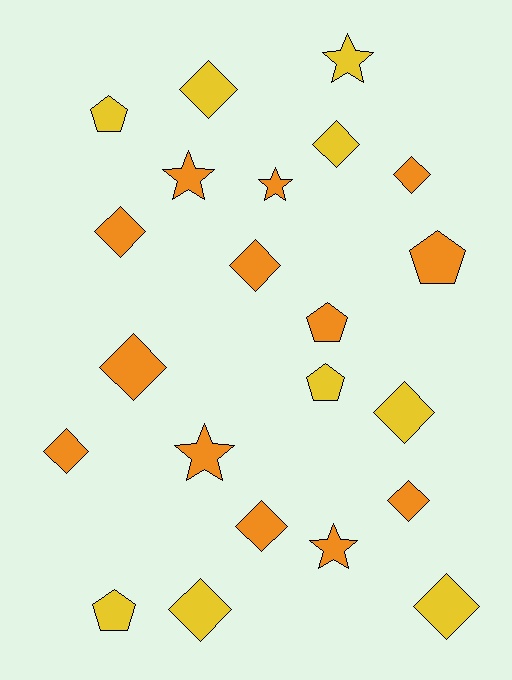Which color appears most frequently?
Orange, with 13 objects.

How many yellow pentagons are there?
There are 3 yellow pentagons.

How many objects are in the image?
There are 22 objects.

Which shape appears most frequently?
Diamond, with 12 objects.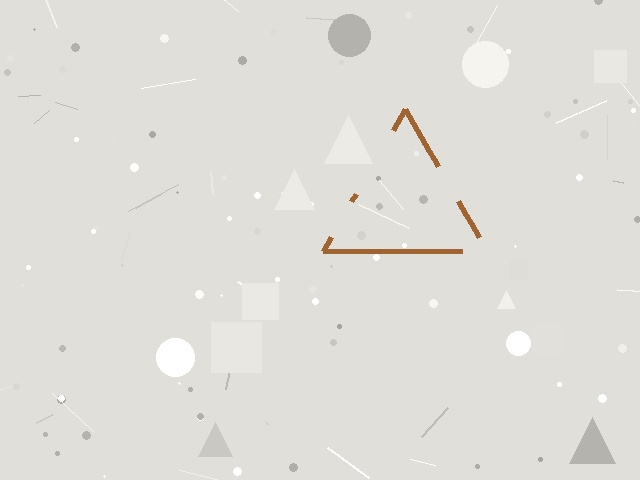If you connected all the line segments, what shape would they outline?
They would outline a triangle.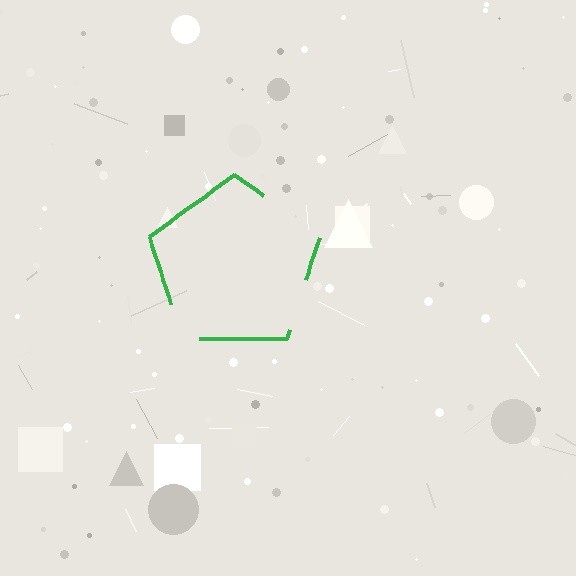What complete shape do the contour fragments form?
The contour fragments form a pentagon.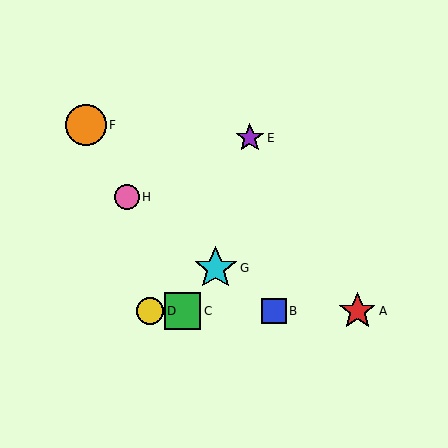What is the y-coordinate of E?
Object E is at y≈138.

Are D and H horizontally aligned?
No, D is at y≈311 and H is at y≈197.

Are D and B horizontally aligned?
Yes, both are at y≈311.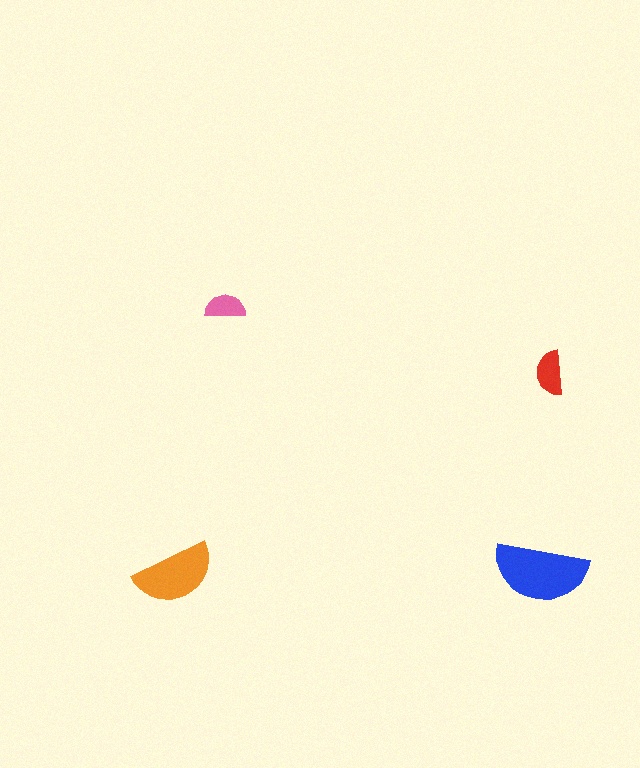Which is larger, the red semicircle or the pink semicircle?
The red one.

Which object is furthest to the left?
The orange semicircle is leftmost.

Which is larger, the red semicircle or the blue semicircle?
The blue one.